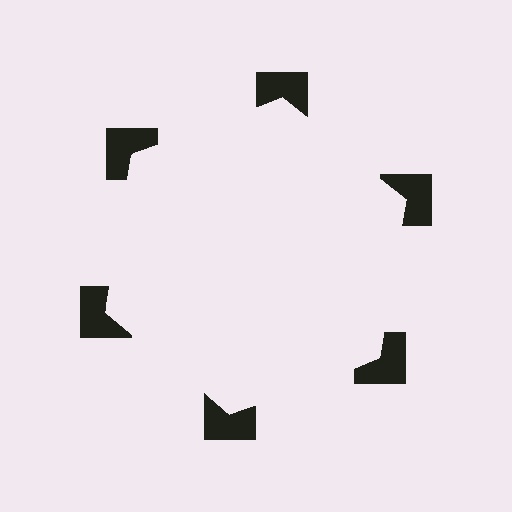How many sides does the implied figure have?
6 sides.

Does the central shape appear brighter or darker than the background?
It typically appears slightly brighter than the background, even though no actual brightness change is drawn.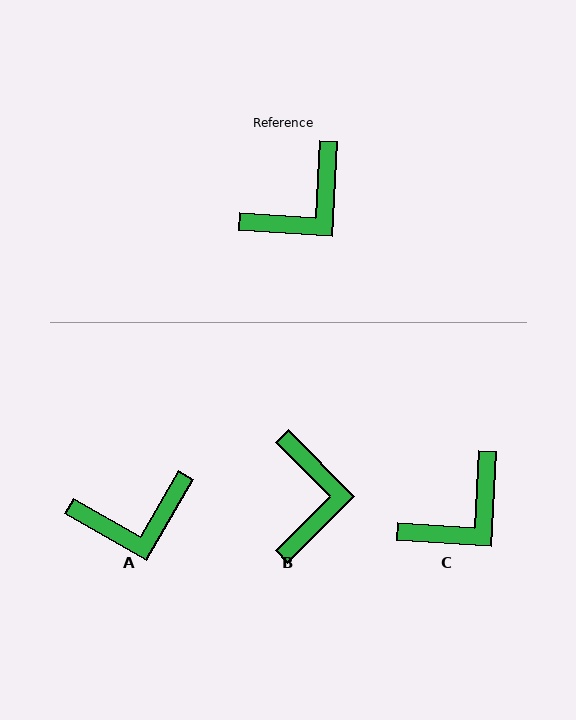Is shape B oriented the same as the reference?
No, it is off by about 48 degrees.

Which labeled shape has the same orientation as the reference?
C.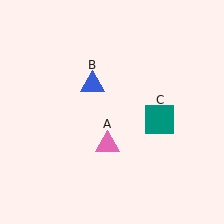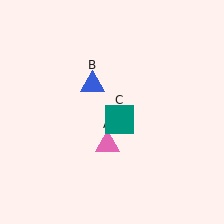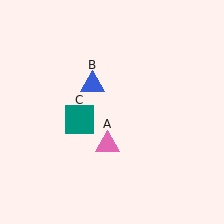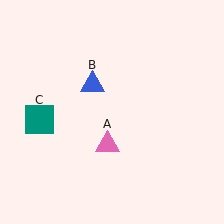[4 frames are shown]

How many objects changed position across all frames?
1 object changed position: teal square (object C).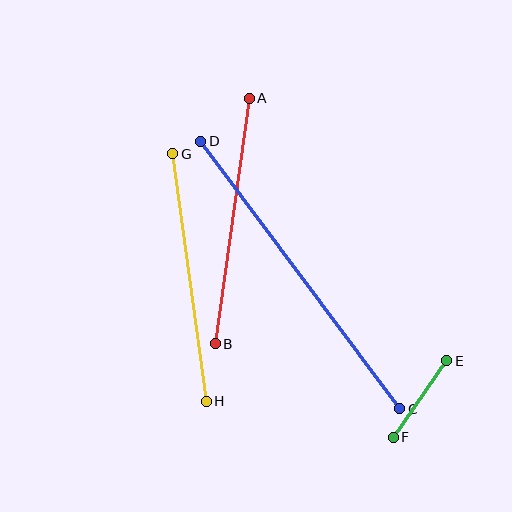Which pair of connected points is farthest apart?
Points C and D are farthest apart.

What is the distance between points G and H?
The distance is approximately 250 pixels.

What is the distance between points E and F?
The distance is approximately 93 pixels.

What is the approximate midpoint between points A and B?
The midpoint is at approximately (232, 221) pixels.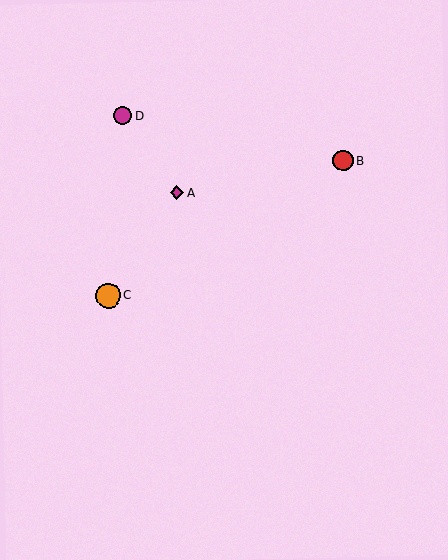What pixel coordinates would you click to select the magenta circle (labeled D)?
Click at (122, 116) to select the magenta circle D.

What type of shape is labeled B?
Shape B is a red circle.